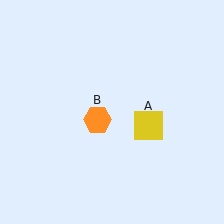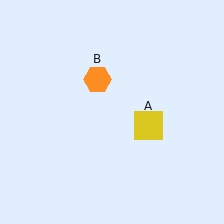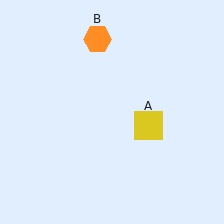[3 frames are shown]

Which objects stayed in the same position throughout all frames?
Yellow square (object A) remained stationary.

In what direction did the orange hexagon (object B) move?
The orange hexagon (object B) moved up.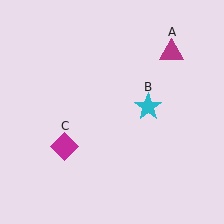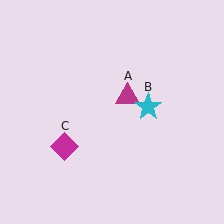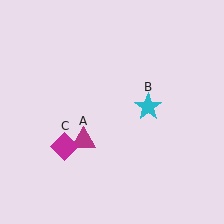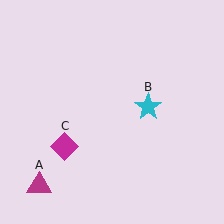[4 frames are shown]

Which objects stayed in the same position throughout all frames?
Cyan star (object B) and magenta diamond (object C) remained stationary.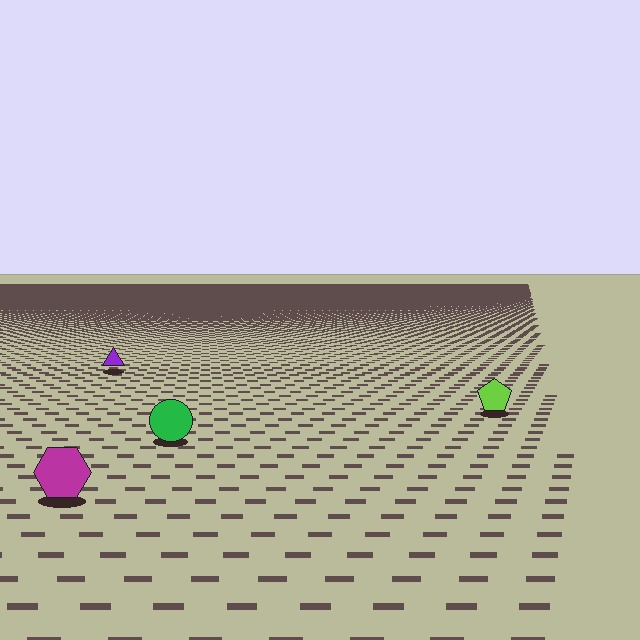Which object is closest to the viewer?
The magenta hexagon is closest. The texture marks near it are larger and more spread out.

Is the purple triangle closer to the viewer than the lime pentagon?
No. The lime pentagon is closer — you can tell from the texture gradient: the ground texture is coarser near it.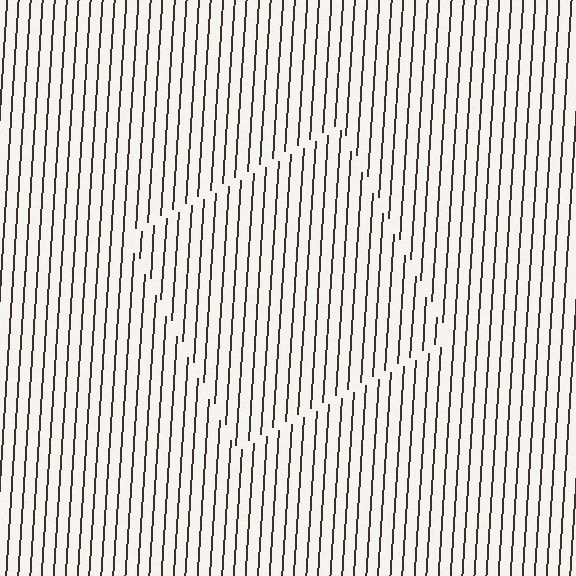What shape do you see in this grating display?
An illusory square. The interior of the shape contains the same grating, shifted by half a period — the contour is defined by the phase discontinuity where line-ends from the inner and outer gratings abut.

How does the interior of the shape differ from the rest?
The interior of the shape contains the same grating, shifted by half a period — the contour is defined by the phase discontinuity where line-ends from the inner and outer gratings abut.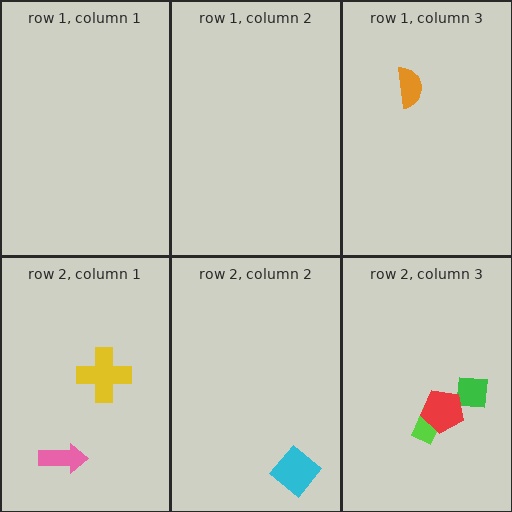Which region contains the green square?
The row 2, column 3 region.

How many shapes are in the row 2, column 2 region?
1.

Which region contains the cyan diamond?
The row 2, column 2 region.